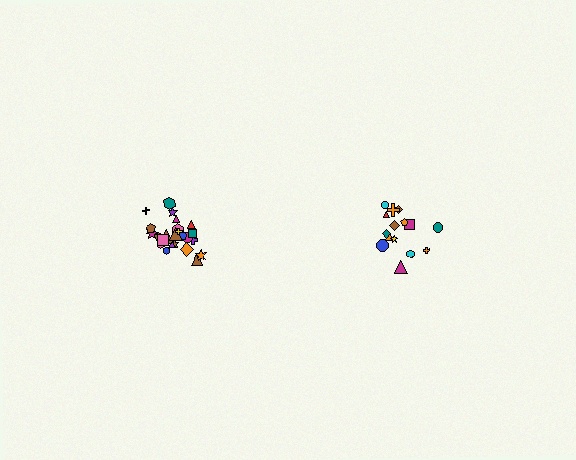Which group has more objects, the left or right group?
The left group.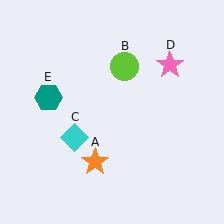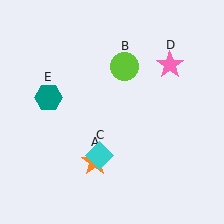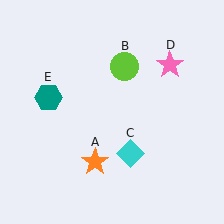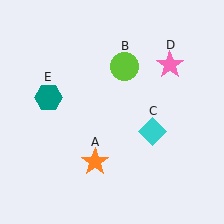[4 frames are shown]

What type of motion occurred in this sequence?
The cyan diamond (object C) rotated counterclockwise around the center of the scene.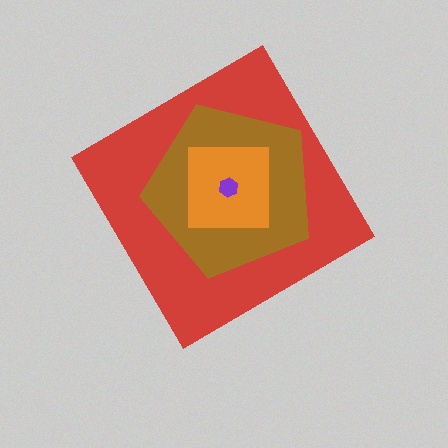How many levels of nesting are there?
4.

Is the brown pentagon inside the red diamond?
Yes.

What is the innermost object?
The purple hexagon.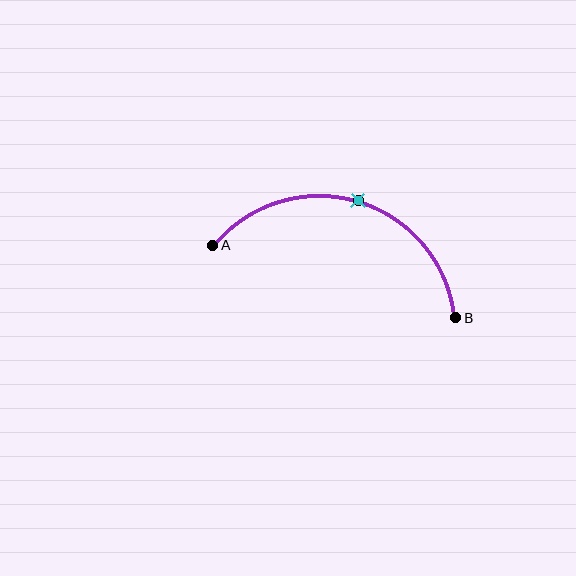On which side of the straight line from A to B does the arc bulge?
The arc bulges above the straight line connecting A and B.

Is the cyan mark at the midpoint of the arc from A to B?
Yes. The cyan mark lies on the arc at equal arc-length from both A and B — it is the arc midpoint.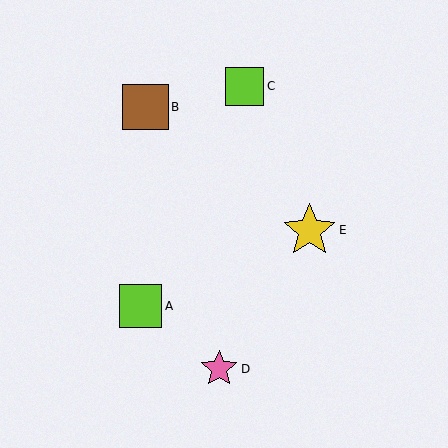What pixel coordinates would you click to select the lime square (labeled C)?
Click at (245, 86) to select the lime square C.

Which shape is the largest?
The yellow star (labeled E) is the largest.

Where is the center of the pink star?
The center of the pink star is at (219, 369).